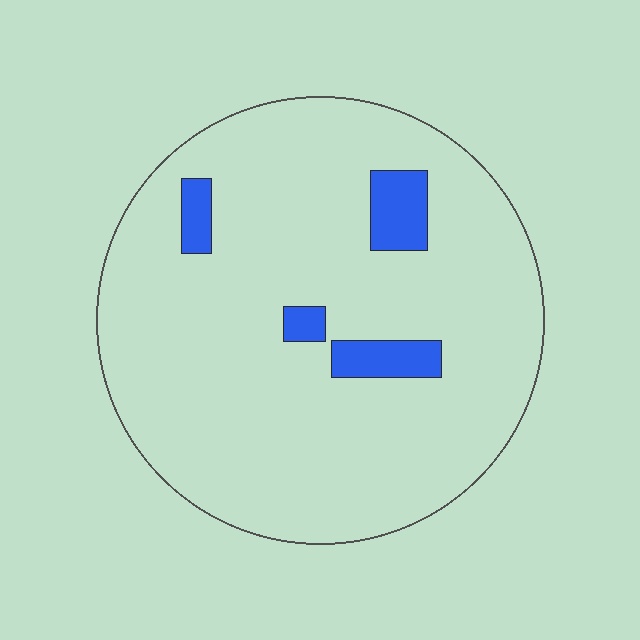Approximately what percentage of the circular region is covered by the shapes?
Approximately 10%.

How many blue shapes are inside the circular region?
4.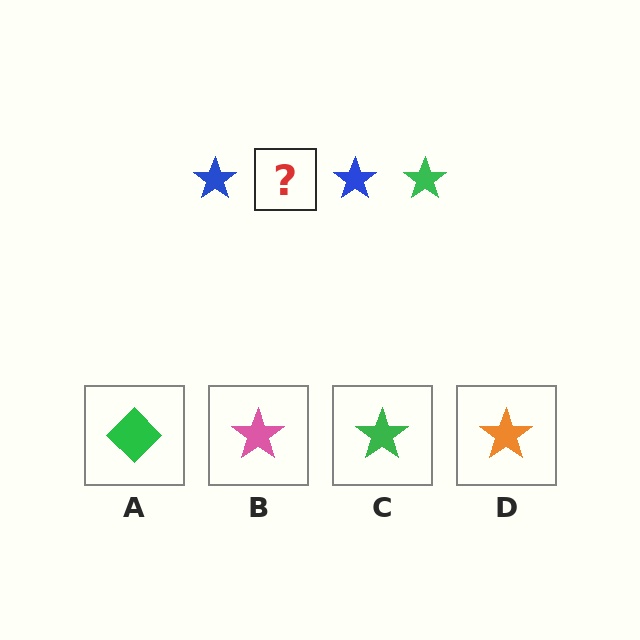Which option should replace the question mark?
Option C.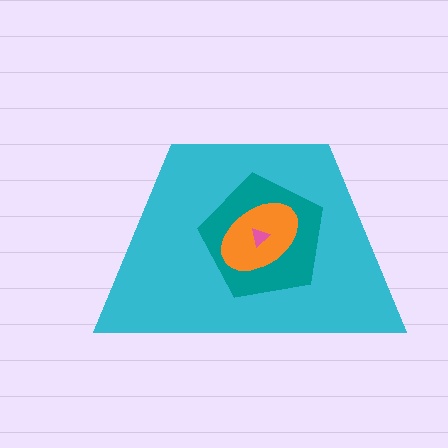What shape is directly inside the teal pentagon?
The orange ellipse.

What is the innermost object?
The pink triangle.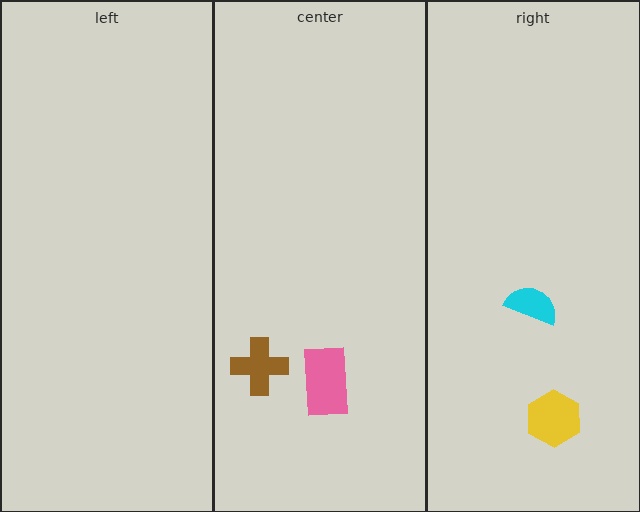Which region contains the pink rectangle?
The center region.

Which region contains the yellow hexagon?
The right region.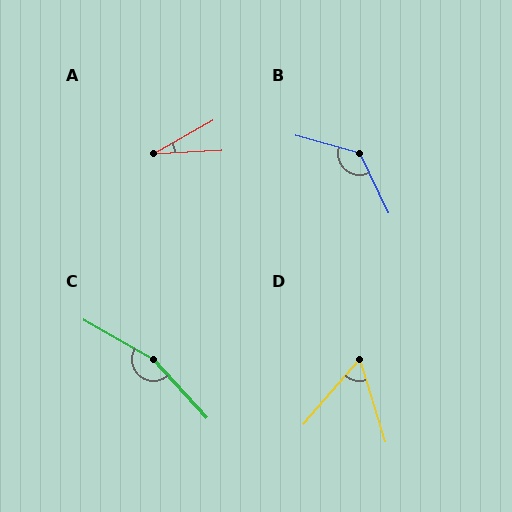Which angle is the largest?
C, at approximately 162 degrees.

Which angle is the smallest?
A, at approximately 27 degrees.